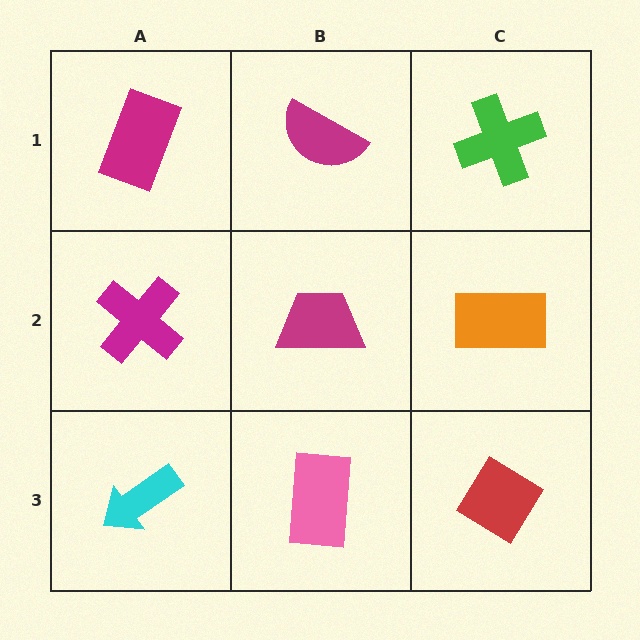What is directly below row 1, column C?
An orange rectangle.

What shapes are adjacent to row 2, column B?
A magenta semicircle (row 1, column B), a pink rectangle (row 3, column B), a magenta cross (row 2, column A), an orange rectangle (row 2, column C).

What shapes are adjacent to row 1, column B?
A magenta trapezoid (row 2, column B), a magenta rectangle (row 1, column A), a green cross (row 1, column C).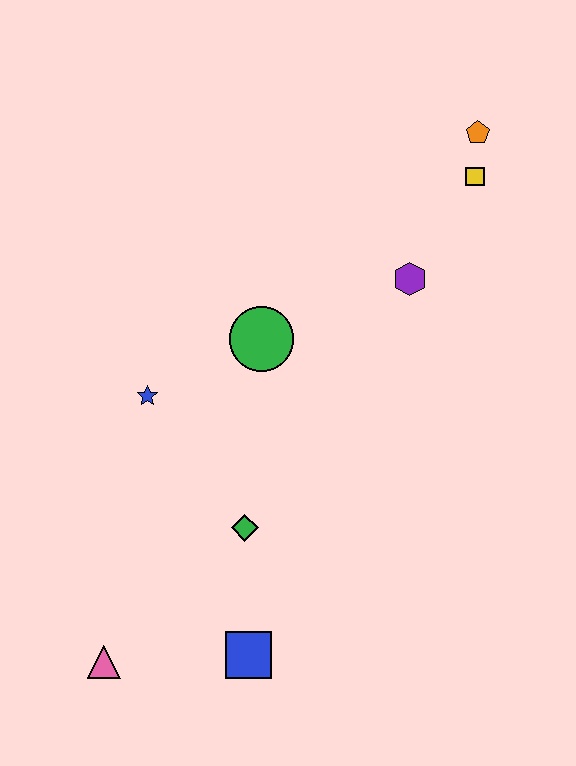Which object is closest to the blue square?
The green diamond is closest to the blue square.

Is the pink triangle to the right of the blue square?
No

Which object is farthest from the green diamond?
The orange pentagon is farthest from the green diamond.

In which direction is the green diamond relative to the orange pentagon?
The green diamond is below the orange pentagon.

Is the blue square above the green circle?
No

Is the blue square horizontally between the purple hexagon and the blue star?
Yes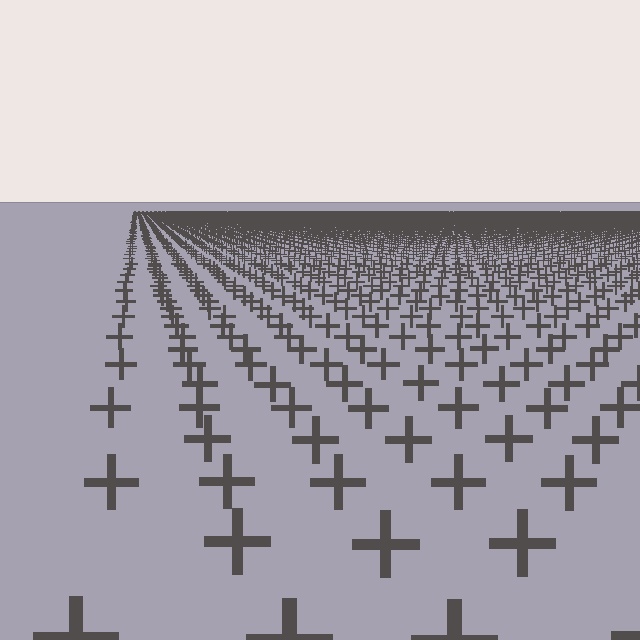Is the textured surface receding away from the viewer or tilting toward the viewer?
The surface is receding away from the viewer. Texture elements get smaller and denser toward the top.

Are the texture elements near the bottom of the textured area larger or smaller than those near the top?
Larger. Near the bottom, elements are closer to the viewer and appear at a bigger on-screen size.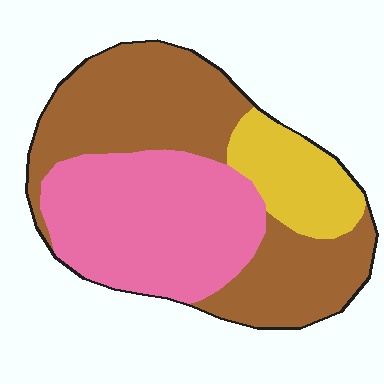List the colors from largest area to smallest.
From largest to smallest: brown, pink, yellow.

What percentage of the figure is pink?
Pink covers about 40% of the figure.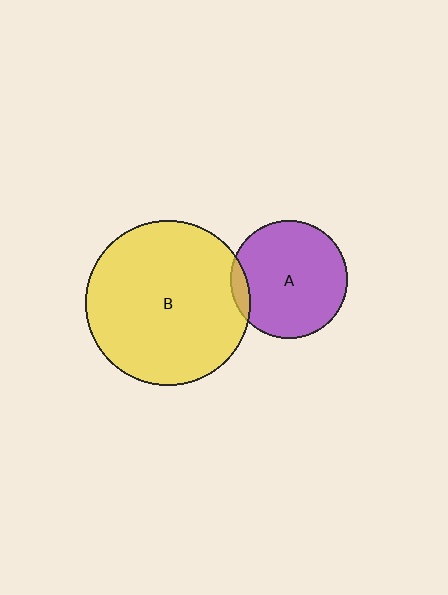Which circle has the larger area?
Circle B (yellow).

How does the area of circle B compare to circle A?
Approximately 2.0 times.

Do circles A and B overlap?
Yes.